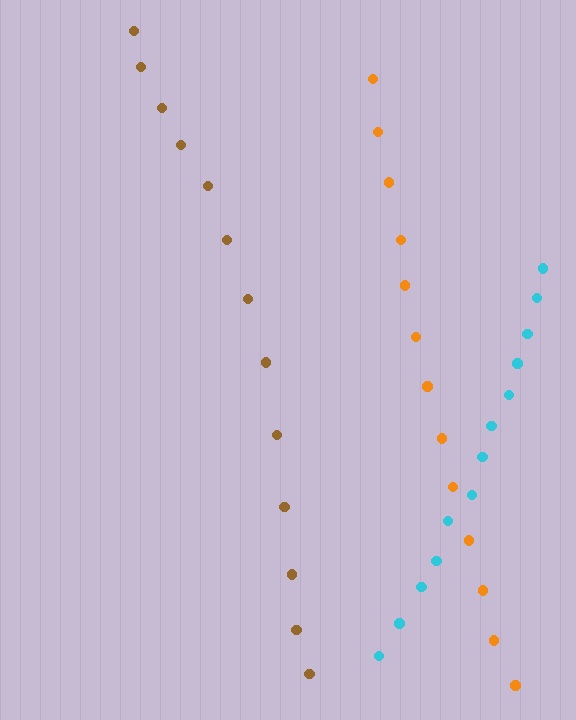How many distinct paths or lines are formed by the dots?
There are 3 distinct paths.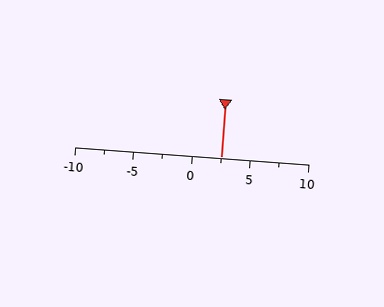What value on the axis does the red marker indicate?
The marker indicates approximately 2.5.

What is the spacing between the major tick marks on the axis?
The major ticks are spaced 5 apart.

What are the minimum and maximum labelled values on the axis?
The axis runs from -10 to 10.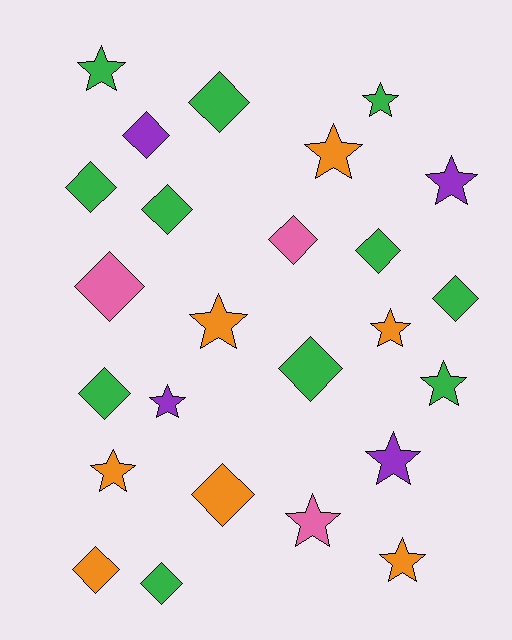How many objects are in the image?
There are 25 objects.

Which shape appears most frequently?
Diamond, with 13 objects.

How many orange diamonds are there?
There are 2 orange diamonds.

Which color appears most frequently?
Green, with 11 objects.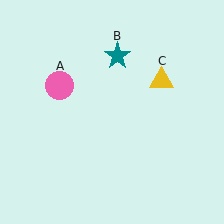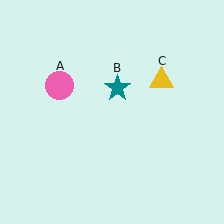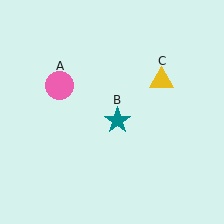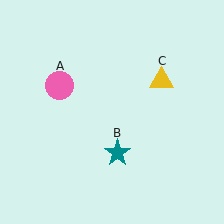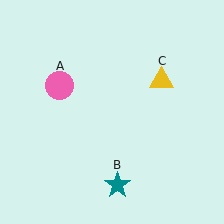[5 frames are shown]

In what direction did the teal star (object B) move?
The teal star (object B) moved down.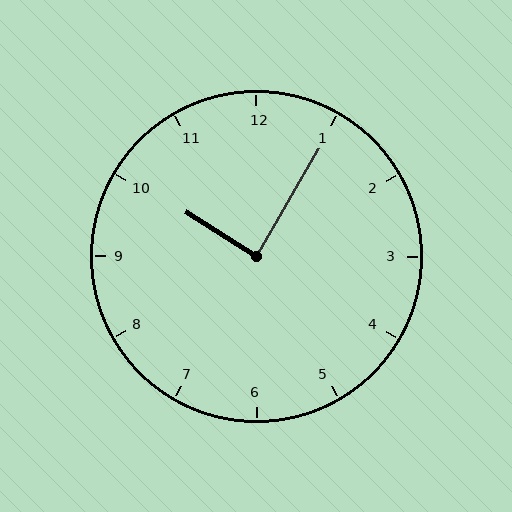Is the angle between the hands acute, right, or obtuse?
It is right.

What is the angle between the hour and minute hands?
Approximately 88 degrees.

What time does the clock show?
10:05.